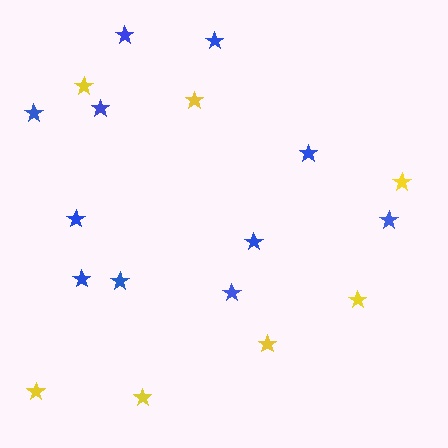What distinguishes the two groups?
There are 2 groups: one group of yellow stars (7) and one group of blue stars (11).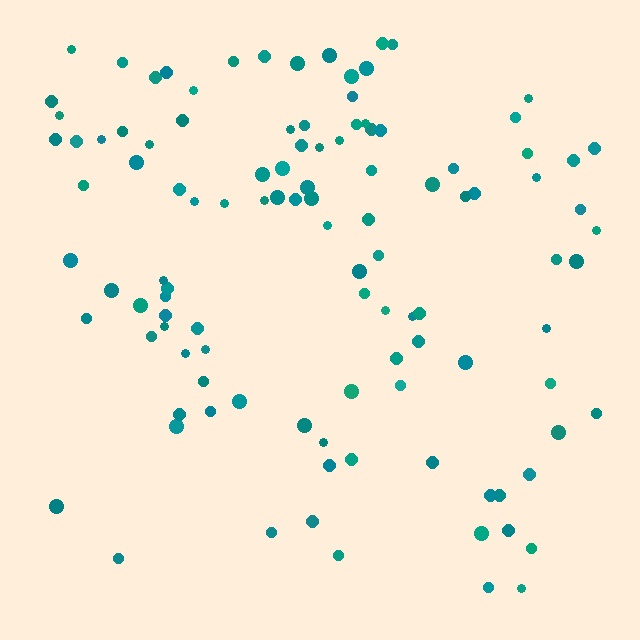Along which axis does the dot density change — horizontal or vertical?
Vertical.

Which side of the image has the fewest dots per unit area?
The bottom.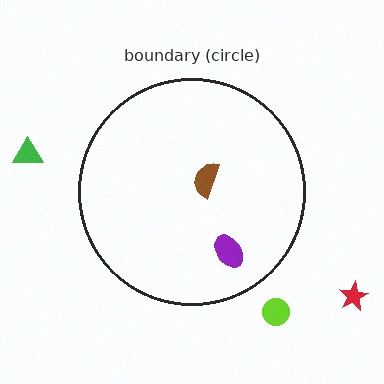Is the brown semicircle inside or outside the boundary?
Inside.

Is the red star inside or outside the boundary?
Outside.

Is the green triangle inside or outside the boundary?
Outside.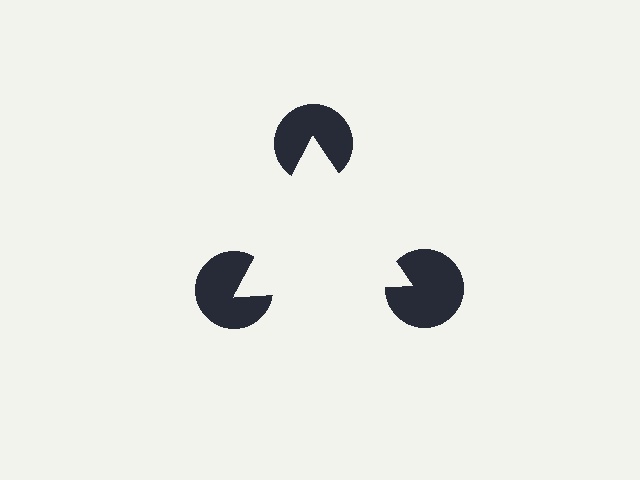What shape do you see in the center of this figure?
An illusory triangle — its edges are inferred from the aligned wedge cuts in the pac-man discs, not physically drawn.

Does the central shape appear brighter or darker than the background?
It typically appears slightly brighter than the background, even though no actual brightness change is drawn.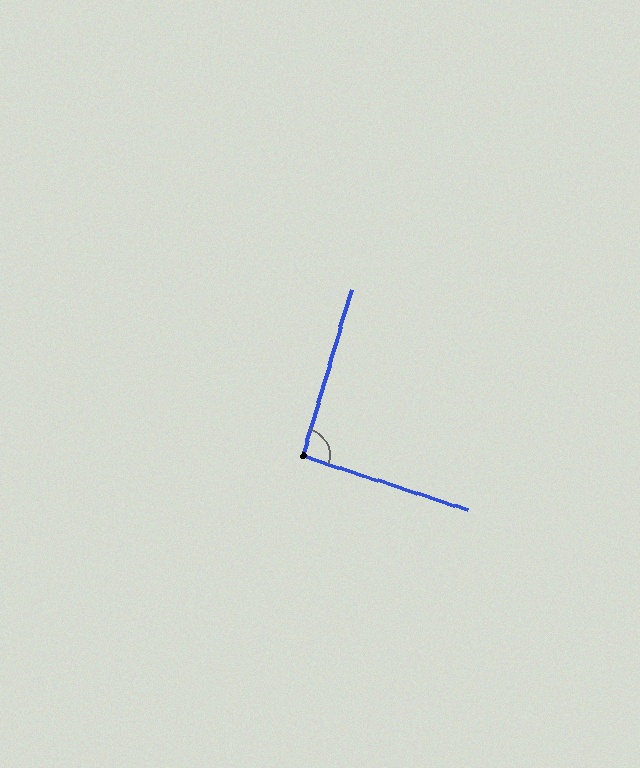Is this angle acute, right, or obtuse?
It is approximately a right angle.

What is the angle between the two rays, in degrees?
Approximately 92 degrees.